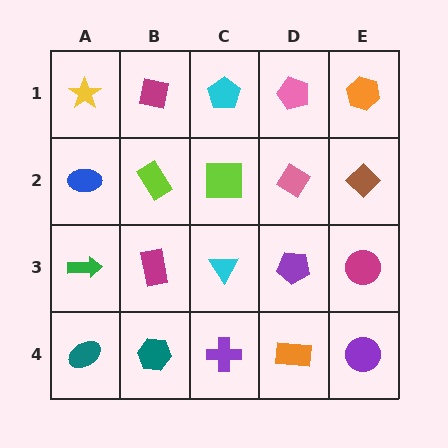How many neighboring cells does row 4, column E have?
2.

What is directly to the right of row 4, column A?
A teal hexagon.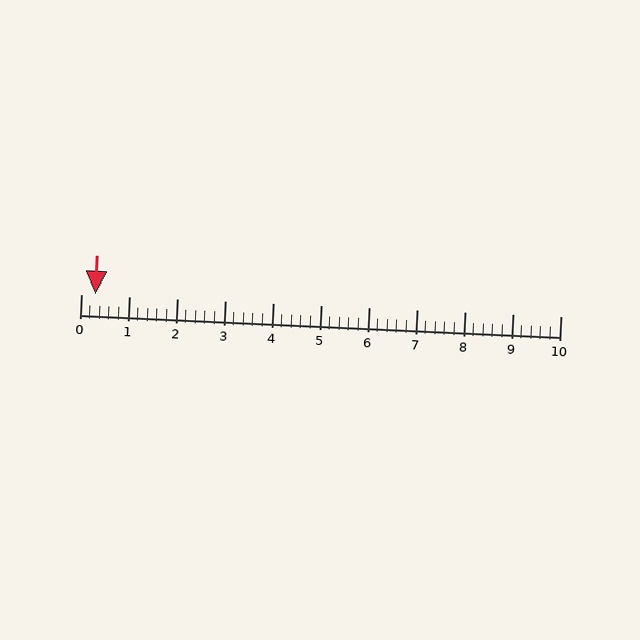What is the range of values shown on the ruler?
The ruler shows values from 0 to 10.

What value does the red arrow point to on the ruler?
The red arrow points to approximately 0.3.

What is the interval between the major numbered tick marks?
The major tick marks are spaced 1 units apart.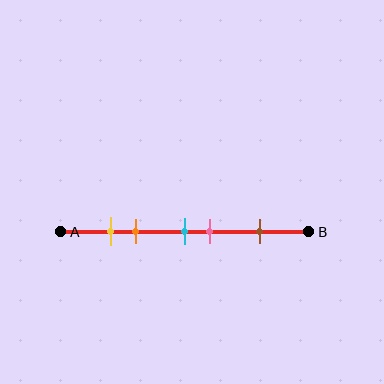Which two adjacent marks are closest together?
The yellow and orange marks are the closest adjacent pair.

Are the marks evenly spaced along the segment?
No, the marks are not evenly spaced.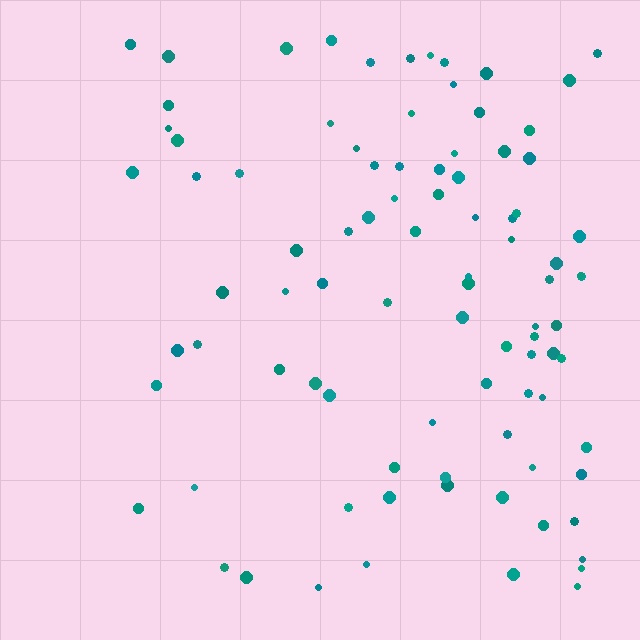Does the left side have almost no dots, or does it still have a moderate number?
Still a moderate number, just noticeably fewer than the right.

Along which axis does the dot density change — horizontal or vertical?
Horizontal.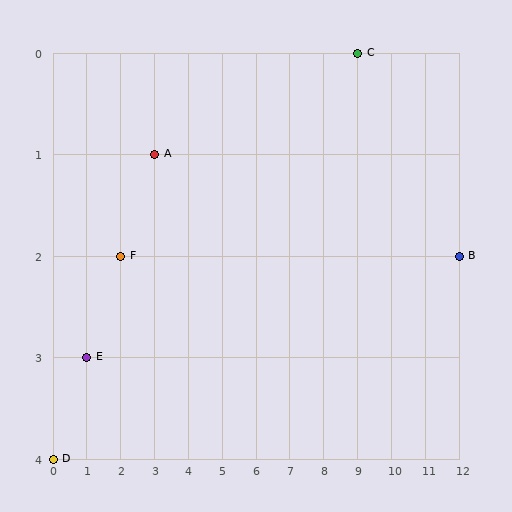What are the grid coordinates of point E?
Point E is at grid coordinates (1, 3).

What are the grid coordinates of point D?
Point D is at grid coordinates (0, 4).